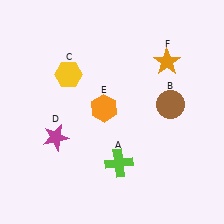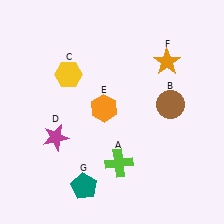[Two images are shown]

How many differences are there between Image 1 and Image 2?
There is 1 difference between the two images.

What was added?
A teal pentagon (G) was added in Image 2.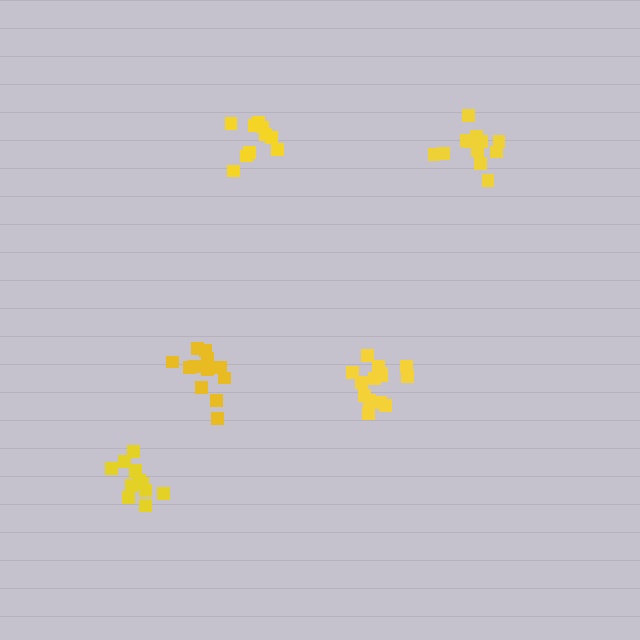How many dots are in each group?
Group 1: 10 dots, Group 2: 15 dots, Group 3: 12 dots, Group 4: 12 dots, Group 5: 12 dots (61 total).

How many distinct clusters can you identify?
There are 5 distinct clusters.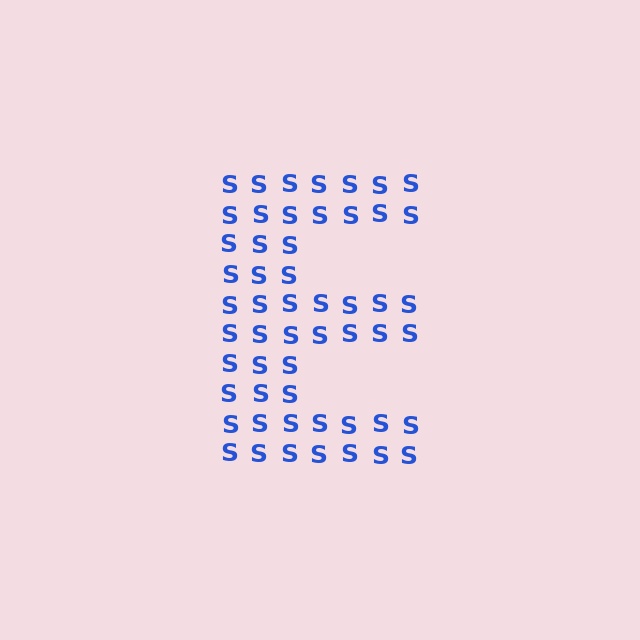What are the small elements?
The small elements are letter S's.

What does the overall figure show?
The overall figure shows the letter E.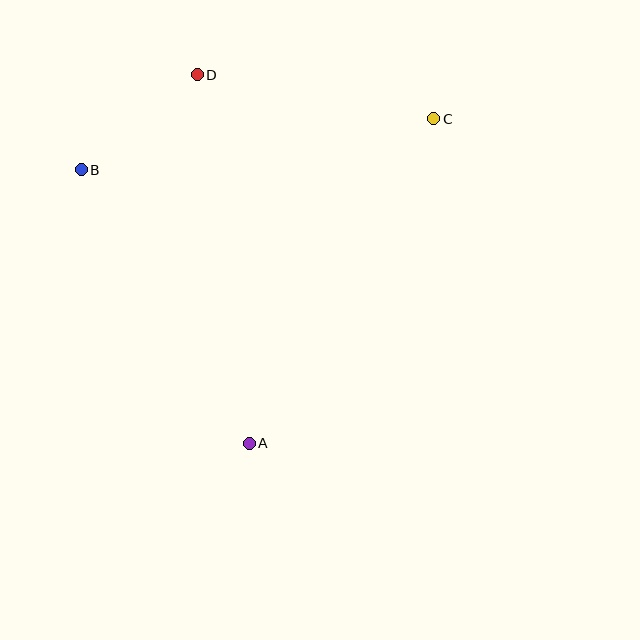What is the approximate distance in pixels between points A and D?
The distance between A and D is approximately 372 pixels.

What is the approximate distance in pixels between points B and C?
The distance between B and C is approximately 356 pixels.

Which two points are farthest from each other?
Points A and C are farthest from each other.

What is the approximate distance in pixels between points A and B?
The distance between A and B is approximately 321 pixels.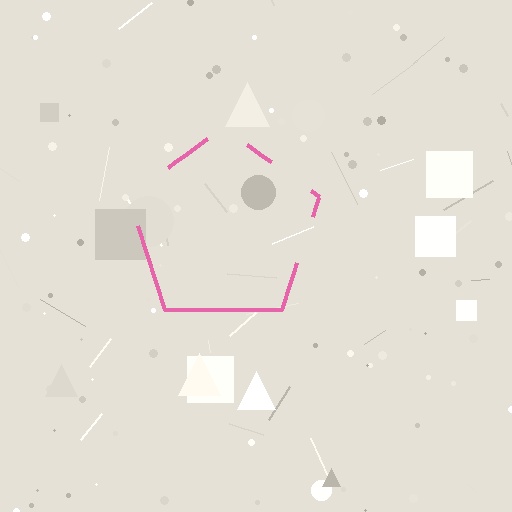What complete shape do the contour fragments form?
The contour fragments form a pentagon.